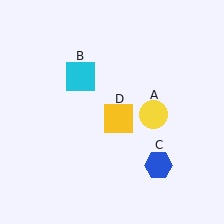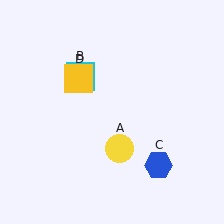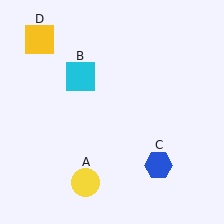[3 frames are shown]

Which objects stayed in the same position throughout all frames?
Cyan square (object B) and blue hexagon (object C) remained stationary.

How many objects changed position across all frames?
2 objects changed position: yellow circle (object A), yellow square (object D).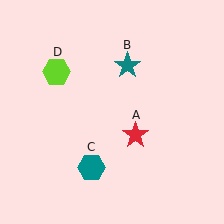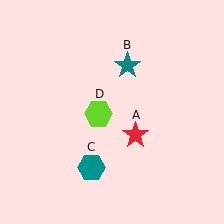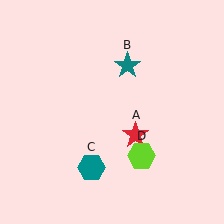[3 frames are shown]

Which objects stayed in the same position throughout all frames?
Red star (object A) and teal star (object B) and teal hexagon (object C) remained stationary.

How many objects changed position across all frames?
1 object changed position: lime hexagon (object D).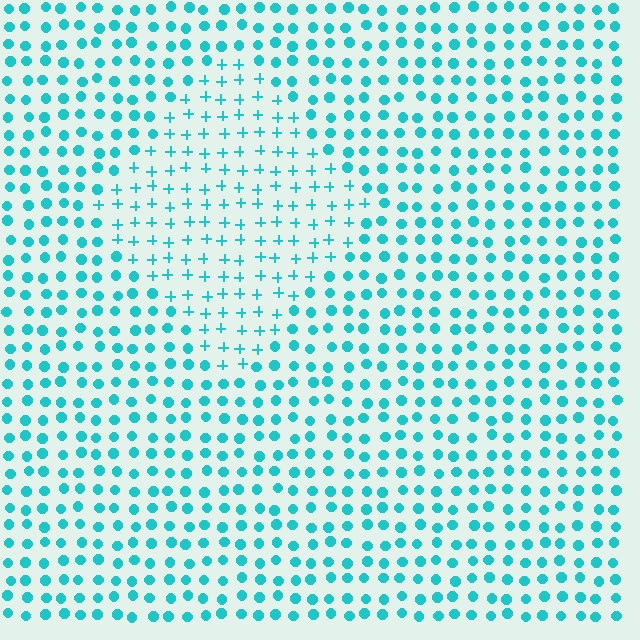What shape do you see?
I see a diamond.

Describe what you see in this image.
The image is filled with small cyan elements arranged in a uniform grid. A diamond-shaped region contains plus signs, while the surrounding area contains circles. The boundary is defined purely by the change in element shape.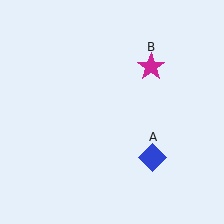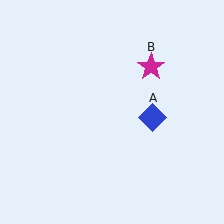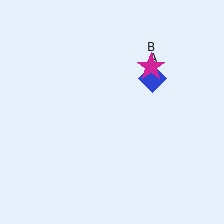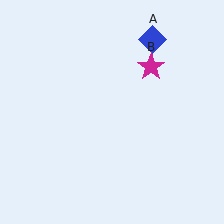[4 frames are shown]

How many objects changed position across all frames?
1 object changed position: blue diamond (object A).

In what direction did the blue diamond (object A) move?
The blue diamond (object A) moved up.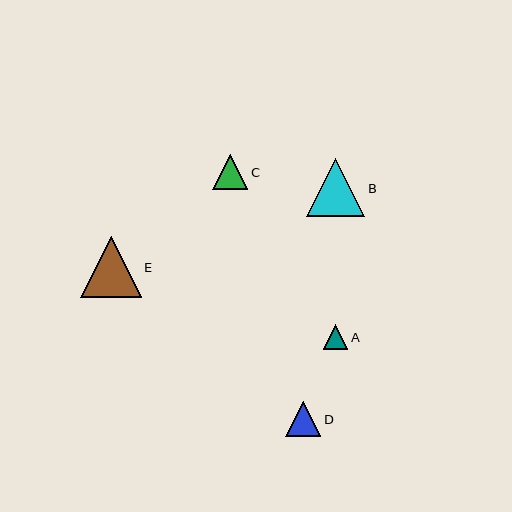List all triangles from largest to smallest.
From largest to smallest: E, B, C, D, A.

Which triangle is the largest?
Triangle E is the largest with a size of approximately 60 pixels.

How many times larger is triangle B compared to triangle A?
Triangle B is approximately 2.4 times the size of triangle A.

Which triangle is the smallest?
Triangle A is the smallest with a size of approximately 24 pixels.